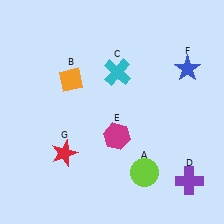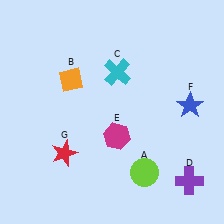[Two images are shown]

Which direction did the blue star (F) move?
The blue star (F) moved down.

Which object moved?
The blue star (F) moved down.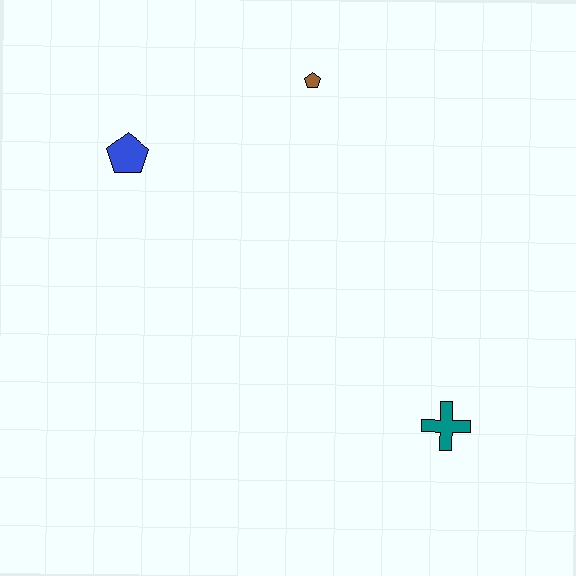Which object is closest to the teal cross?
The brown pentagon is closest to the teal cross.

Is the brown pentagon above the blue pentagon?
Yes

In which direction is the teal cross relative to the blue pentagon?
The teal cross is to the right of the blue pentagon.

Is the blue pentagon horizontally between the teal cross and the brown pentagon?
No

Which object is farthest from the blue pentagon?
The teal cross is farthest from the blue pentagon.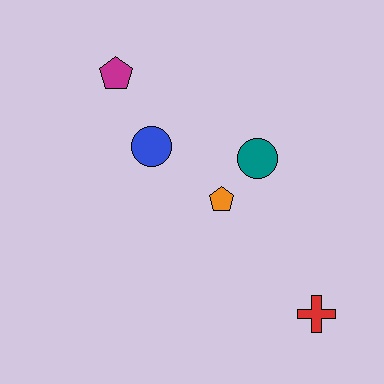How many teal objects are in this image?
There is 1 teal object.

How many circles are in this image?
There are 2 circles.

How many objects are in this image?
There are 5 objects.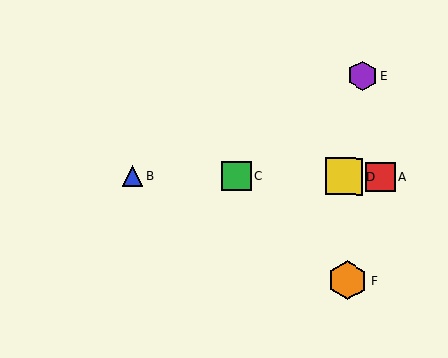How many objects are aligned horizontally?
4 objects (A, B, C, D) are aligned horizontally.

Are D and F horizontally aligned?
No, D is at y≈177 and F is at y≈280.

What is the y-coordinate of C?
Object C is at y≈176.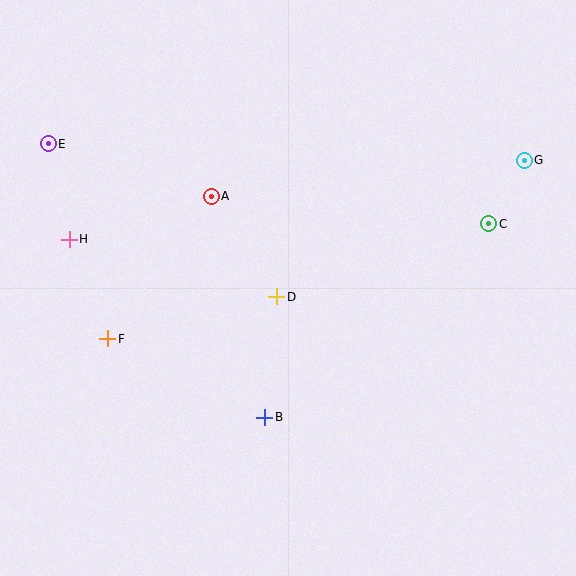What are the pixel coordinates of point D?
Point D is at (277, 297).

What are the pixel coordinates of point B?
Point B is at (265, 417).